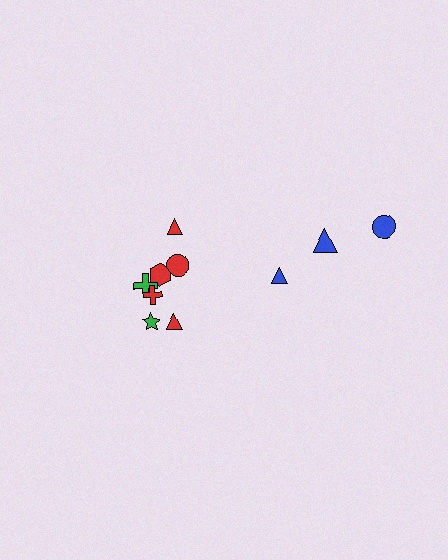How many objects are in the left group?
There are 7 objects.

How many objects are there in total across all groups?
There are 10 objects.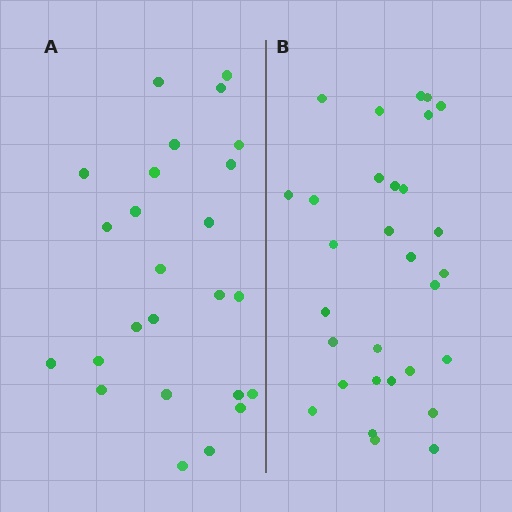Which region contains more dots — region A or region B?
Region B (the right region) has more dots.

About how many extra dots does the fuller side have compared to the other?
Region B has about 5 more dots than region A.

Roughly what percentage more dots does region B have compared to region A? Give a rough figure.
About 20% more.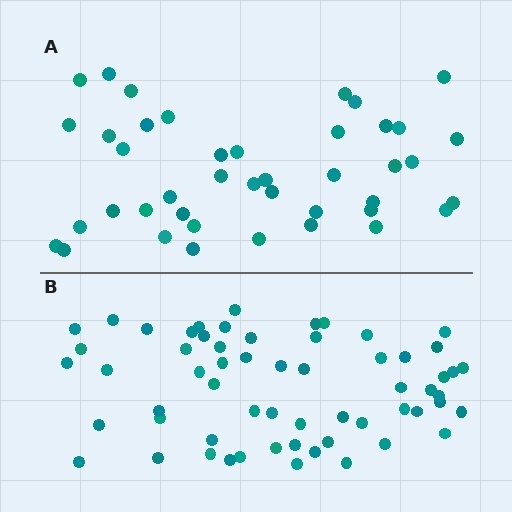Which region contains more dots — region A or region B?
Region B (the bottom region) has more dots.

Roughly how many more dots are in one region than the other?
Region B has approximately 20 more dots than region A.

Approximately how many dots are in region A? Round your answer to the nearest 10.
About 40 dots. (The exact count is 42, which rounds to 40.)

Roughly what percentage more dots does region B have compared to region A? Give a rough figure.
About 45% more.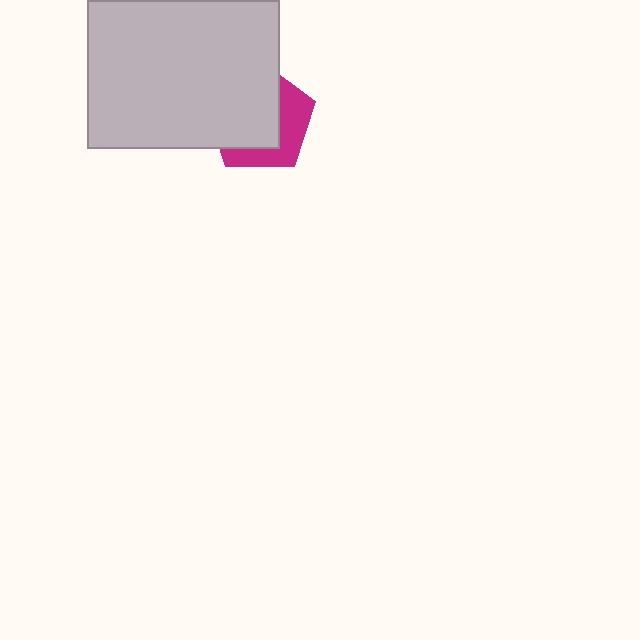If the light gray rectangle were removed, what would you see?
You would see the complete magenta pentagon.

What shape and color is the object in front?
The object in front is a light gray rectangle.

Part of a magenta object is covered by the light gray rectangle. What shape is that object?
It is a pentagon.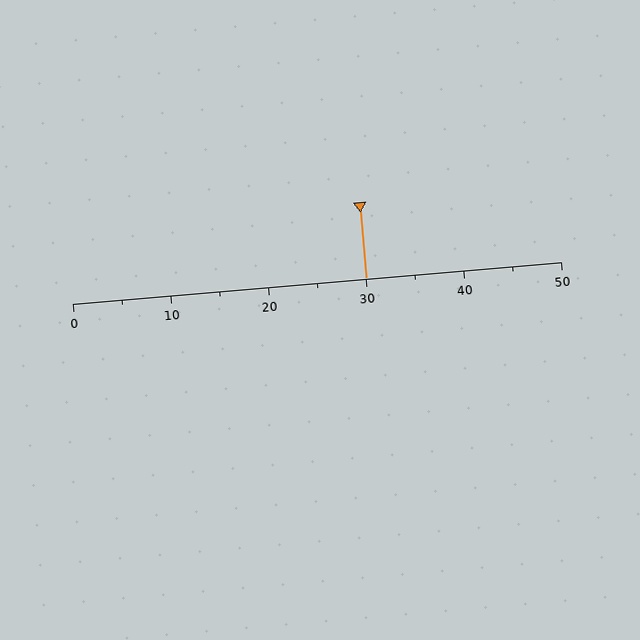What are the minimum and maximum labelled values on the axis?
The axis runs from 0 to 50.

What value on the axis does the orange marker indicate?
The marker indicates approximately 30.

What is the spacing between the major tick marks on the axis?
The major ticks are spaced 10 apart.